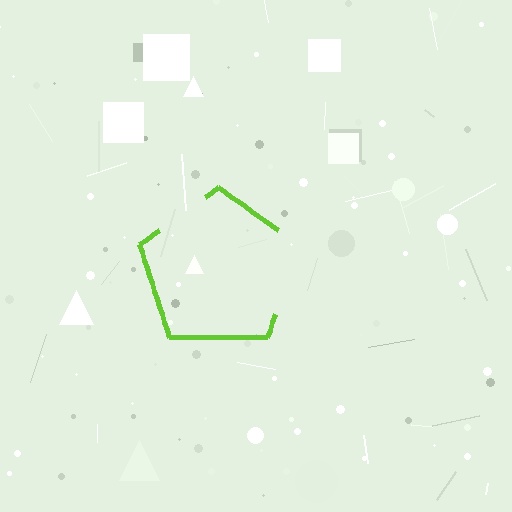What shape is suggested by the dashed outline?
The dashed outline suggests a pentagon.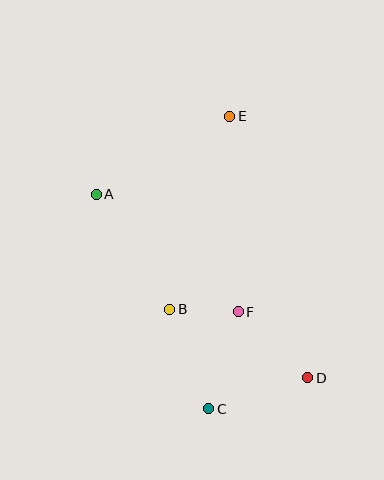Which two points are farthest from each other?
Points C and E are farthest from each other.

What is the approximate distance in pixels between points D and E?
The distance between D and E is approximately 273 pixels.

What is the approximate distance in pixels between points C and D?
The distance between C and D is approximately 104 pixels.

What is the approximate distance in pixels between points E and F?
The distance between E and F is approximately 196 pixels.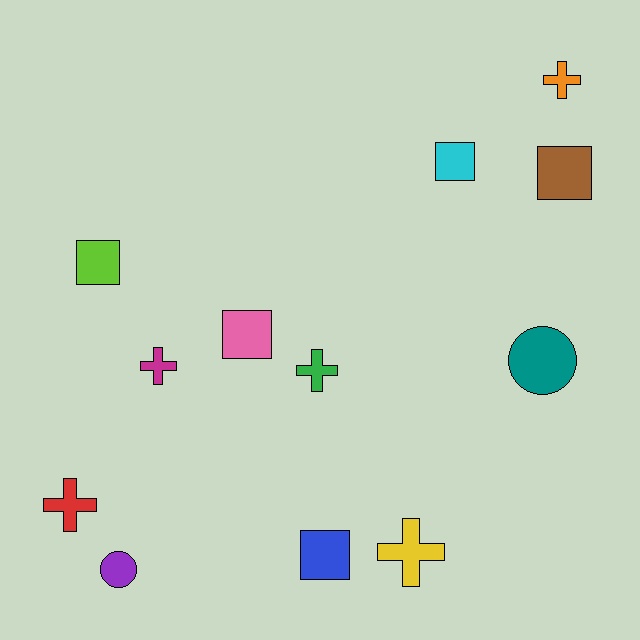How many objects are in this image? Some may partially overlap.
There are 12 objects.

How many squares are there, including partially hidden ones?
There are 5 squares.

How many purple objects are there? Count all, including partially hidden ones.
There is 1 purple object.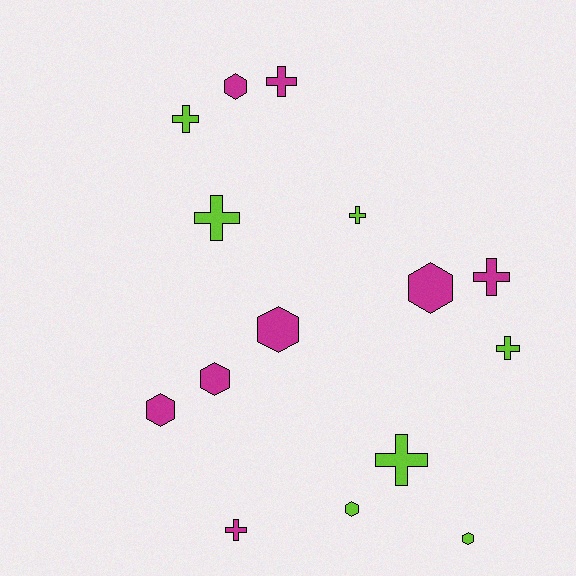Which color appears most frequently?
Magenta, with 8 objects.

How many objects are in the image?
There are 15 objects.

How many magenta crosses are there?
There are 3 magenta crosses.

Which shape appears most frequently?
Cross, with 8 objects.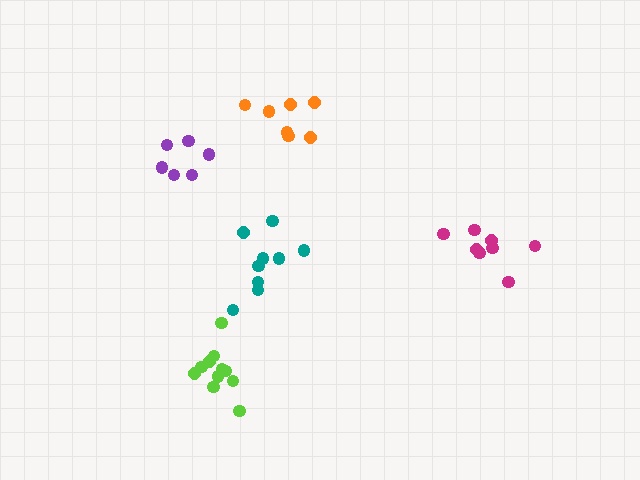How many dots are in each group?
Group 1: 8 dots, Group 2: 6 dots, Group 3: 9 dots, Group 4: 7 dots, Group 5: 11 dots (41 total).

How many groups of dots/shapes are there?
There are 5 groups.